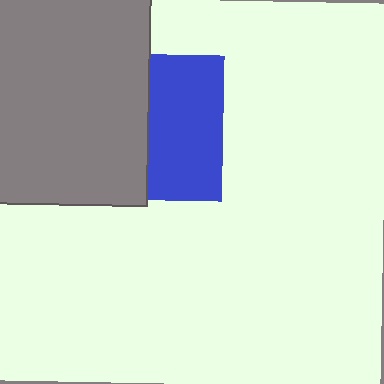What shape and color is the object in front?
The object in front is a gray rectangle.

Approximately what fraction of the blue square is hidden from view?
Roughly 49% of the blue square is hidden behind the gray rectangle.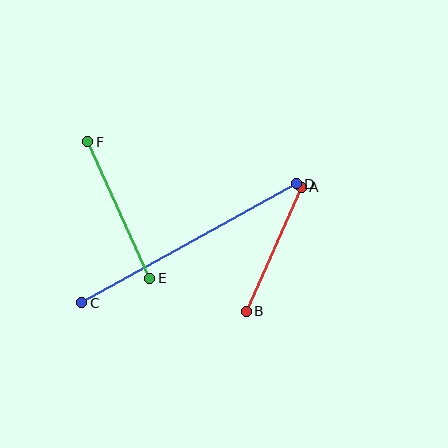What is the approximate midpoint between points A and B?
The midpoint is at approximately (274, 249) pixels.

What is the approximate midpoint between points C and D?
The midpoint is at approximately (189, 243) pixels.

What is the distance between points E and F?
The distance is approximately 150 pixels.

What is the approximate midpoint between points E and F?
The midpoint is at approximately (119, 210) pixels.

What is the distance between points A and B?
The distance is approximately 135 pixels.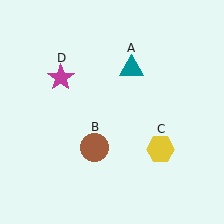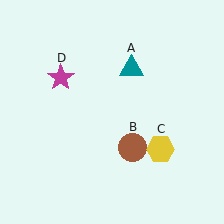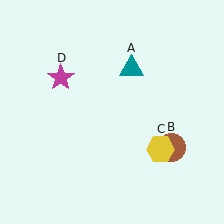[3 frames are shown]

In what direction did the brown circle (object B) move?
The brown circle (object B) moved right.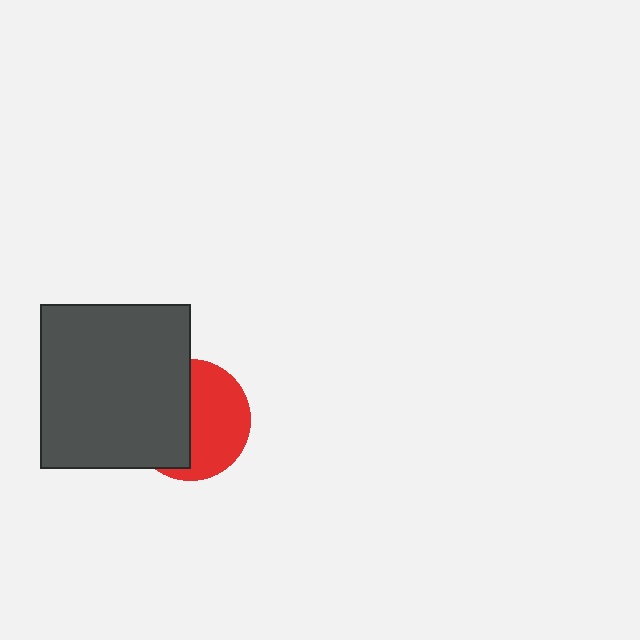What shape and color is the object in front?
The object in front is a dark gray rectangle.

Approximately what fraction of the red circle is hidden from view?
Roughly 49% of the red circle is hidden behind the dark gray rectangle.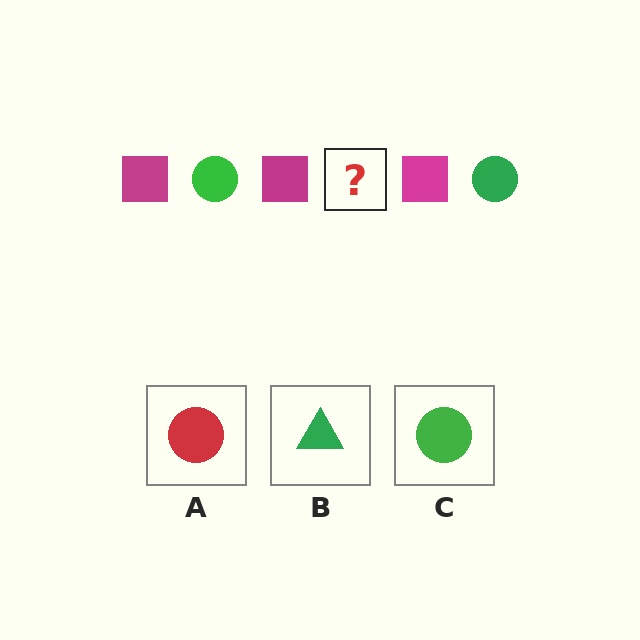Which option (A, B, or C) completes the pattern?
C.